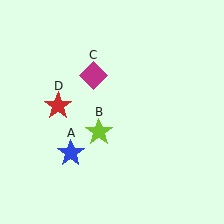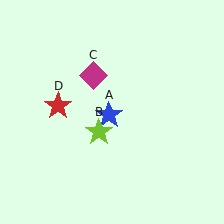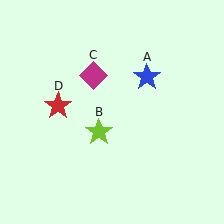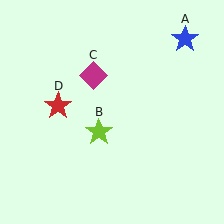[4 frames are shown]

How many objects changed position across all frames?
1 object changed position: blue star (object A).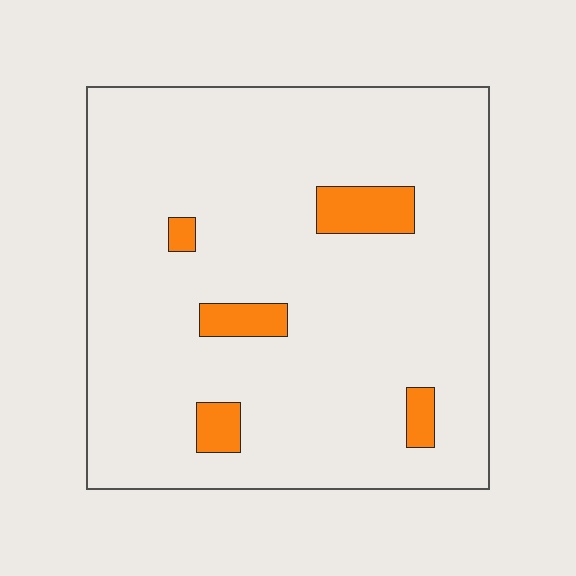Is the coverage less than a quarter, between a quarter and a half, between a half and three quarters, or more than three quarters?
Less than a quarter.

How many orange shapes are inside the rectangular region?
5.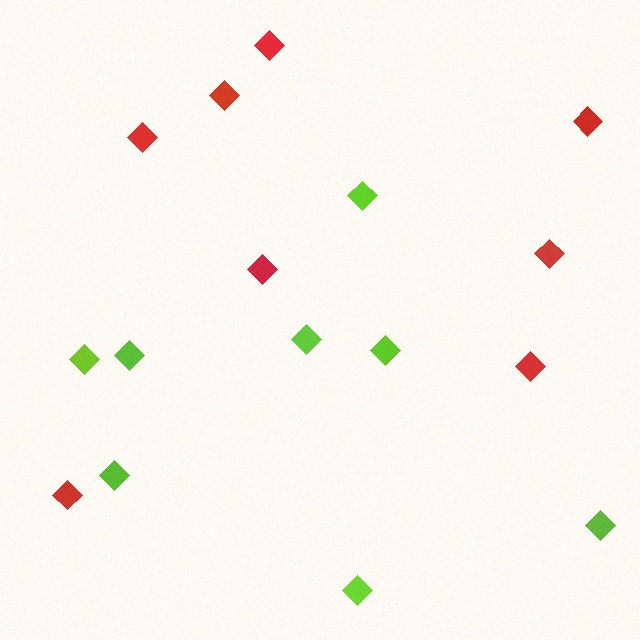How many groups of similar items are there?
There are 2 groups: one group of red diamonds (8) and one group of lime diamonds (8).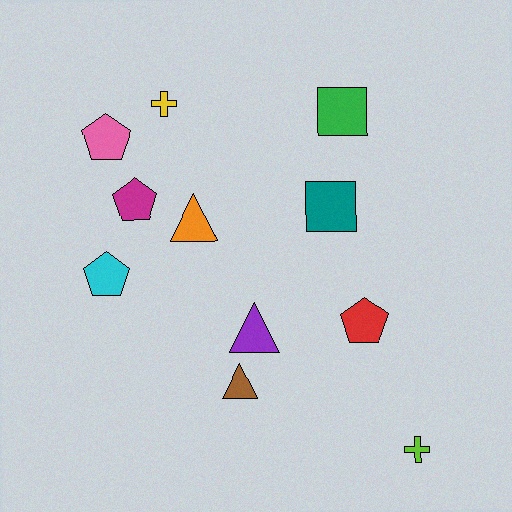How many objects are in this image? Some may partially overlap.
There are 11 objects.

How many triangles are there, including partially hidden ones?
There are 3 triangles.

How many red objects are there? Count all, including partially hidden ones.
There is 1 red object.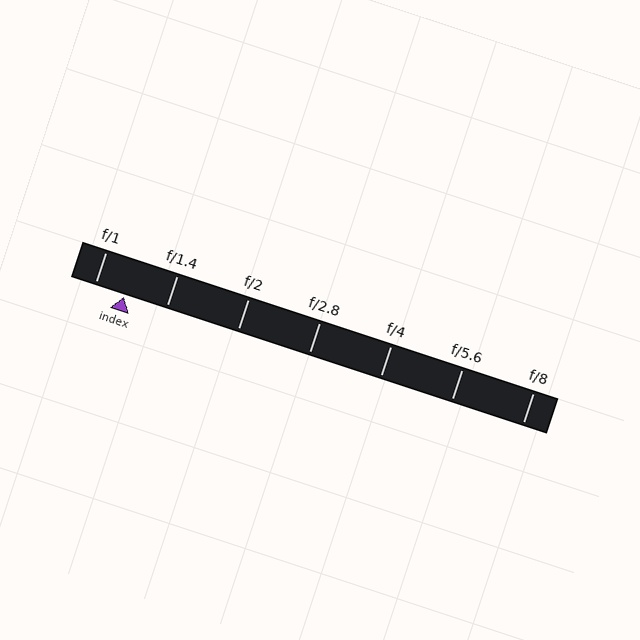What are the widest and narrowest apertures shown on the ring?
The widest aperture shown is f/1 and the narrowest is f/8.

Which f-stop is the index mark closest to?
The index mark is closest to f/1.